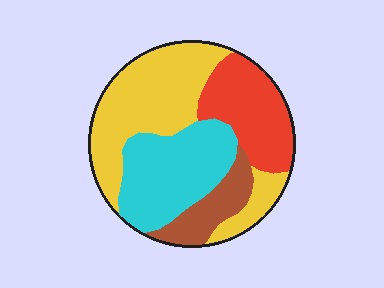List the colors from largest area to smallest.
From largest to smallest: yellow, cyan, red, brown.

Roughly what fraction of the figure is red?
Red covers about 20% of the figure.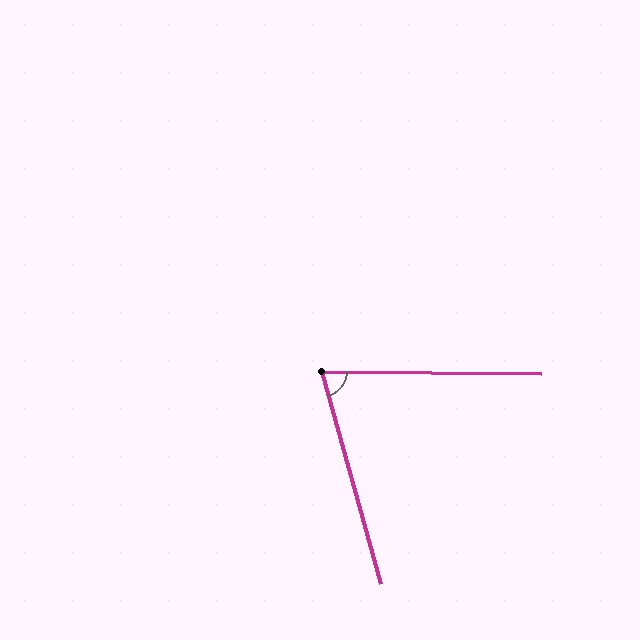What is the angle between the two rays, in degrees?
Approximately 74 degrees.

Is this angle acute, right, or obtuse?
It is acute.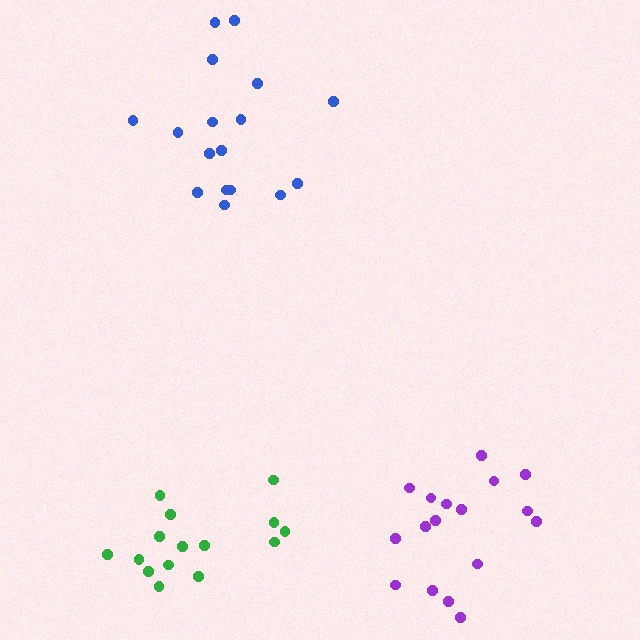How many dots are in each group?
Group 1: 17 dots, Group 2: 15 dots, Group 3: 17 dots (49 total).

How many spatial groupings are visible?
There are 3 spatial groupings.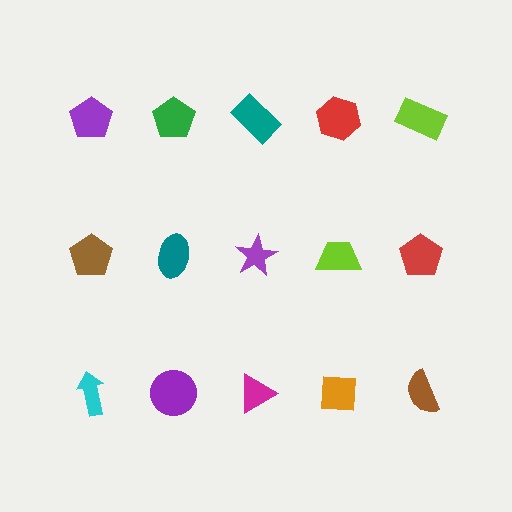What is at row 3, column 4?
An orange square.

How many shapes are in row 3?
5 shapes.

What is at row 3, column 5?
A brown semicircle.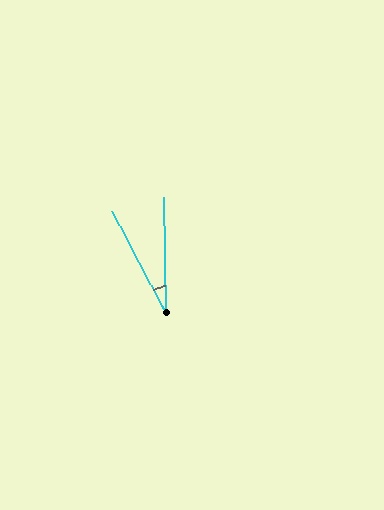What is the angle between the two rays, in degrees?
Approximately 27 degrees.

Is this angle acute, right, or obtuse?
It is acute.